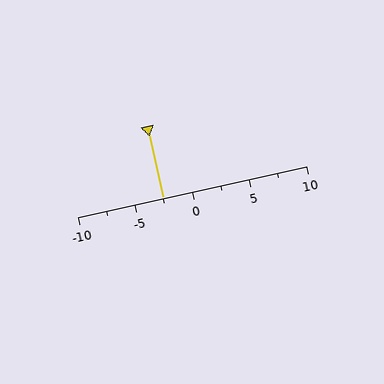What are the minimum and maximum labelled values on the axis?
The axis runs from -10 to 10.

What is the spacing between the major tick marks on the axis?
The major ticks are spaced 5 apart.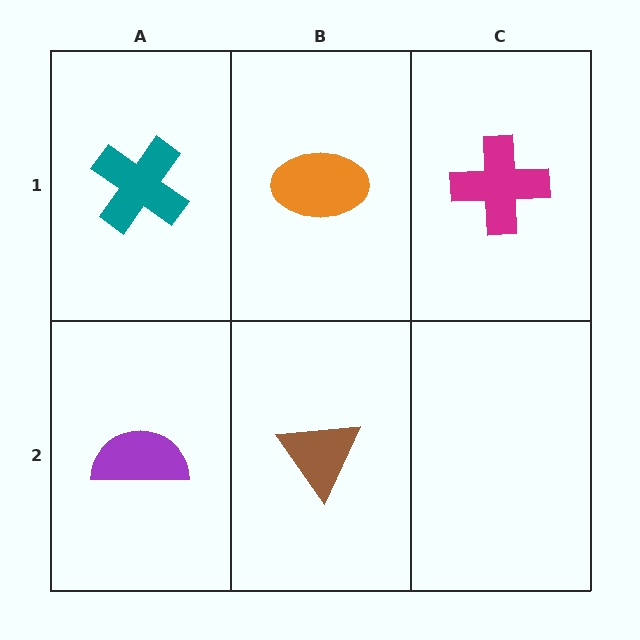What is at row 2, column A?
A purple semicircle.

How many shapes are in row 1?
3 shapes.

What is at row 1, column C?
A magenta cross.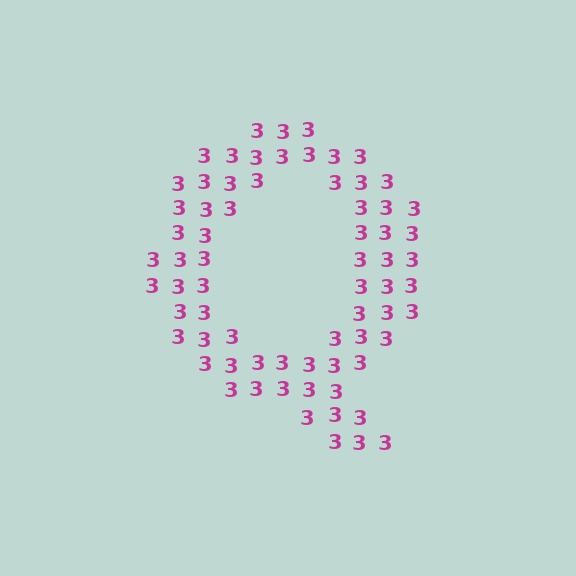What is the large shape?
The large shape is the letter Q.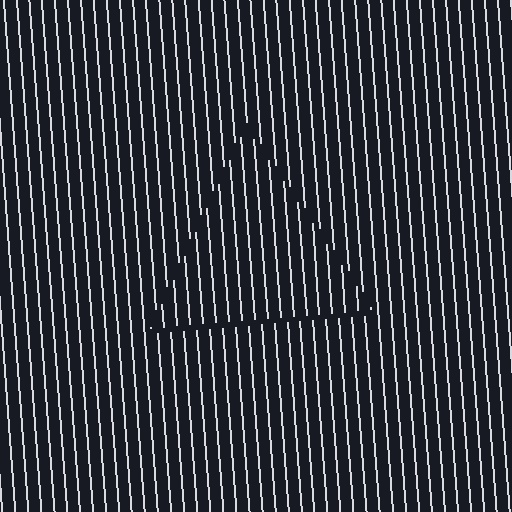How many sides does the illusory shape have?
3 sides — the line-ends trace a triangle.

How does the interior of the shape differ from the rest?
The interior of the shape contains the same grating, shifted by half a period — the contour is defined by the phase discontinuity where line-ends from the inner and outer gratings abut.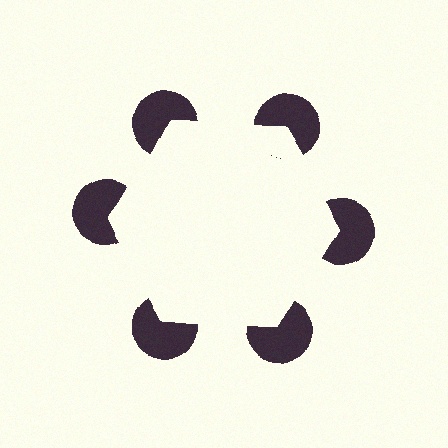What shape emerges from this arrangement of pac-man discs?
An illusory hexagon — its edges are inferred from the aligned wedge cuts in the pac-man discs, not physically drawn.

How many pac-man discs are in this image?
There are 6 — one at each vertex of the illusory hexagon.